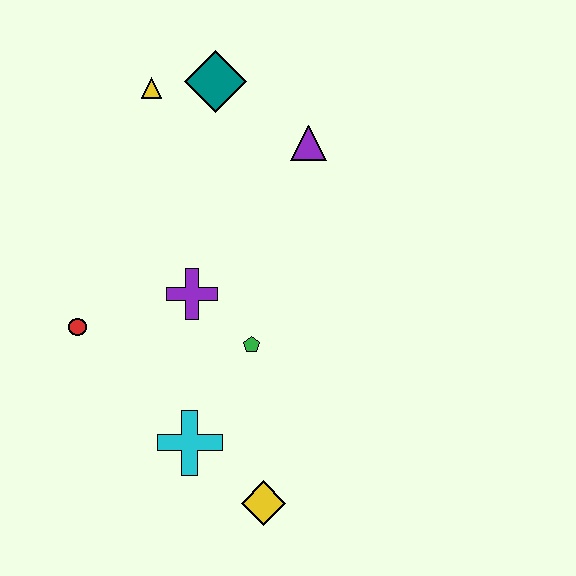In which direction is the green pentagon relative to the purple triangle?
The green pentagon is below the purple triangle.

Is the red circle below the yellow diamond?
No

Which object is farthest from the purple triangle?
The yellow diamond is farthest from the purple triangle.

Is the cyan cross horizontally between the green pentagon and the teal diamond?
No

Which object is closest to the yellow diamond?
The cyan cross is closest to the yellow diamond.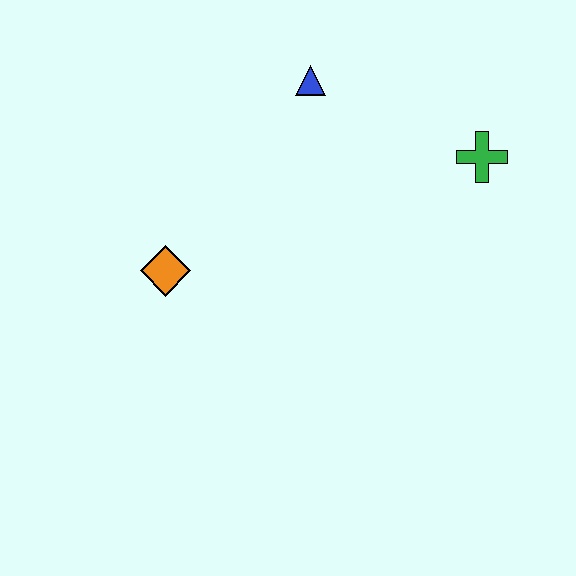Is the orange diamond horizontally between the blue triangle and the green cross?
No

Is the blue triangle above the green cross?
Yes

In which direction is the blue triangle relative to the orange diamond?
The blue triangle is above the orange diamond.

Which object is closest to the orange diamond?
The blue triangle is closest to the orange diamond.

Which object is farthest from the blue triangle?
The orange diamond is farthest from the blue triangle.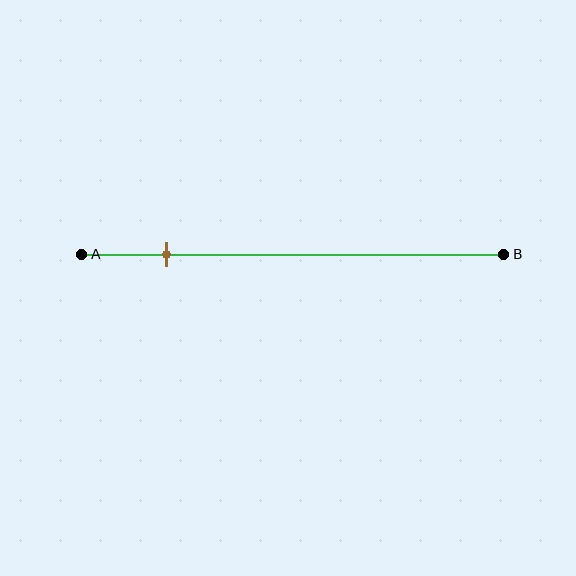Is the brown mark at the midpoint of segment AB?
No, the mark is at about 20% from A, not at the 50% midpoint.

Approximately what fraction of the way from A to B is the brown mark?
The brown mark is approximately 20% of the way from A to B.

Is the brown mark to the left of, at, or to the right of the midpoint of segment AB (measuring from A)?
The brown mark is to the left of the midpoint of segment AB.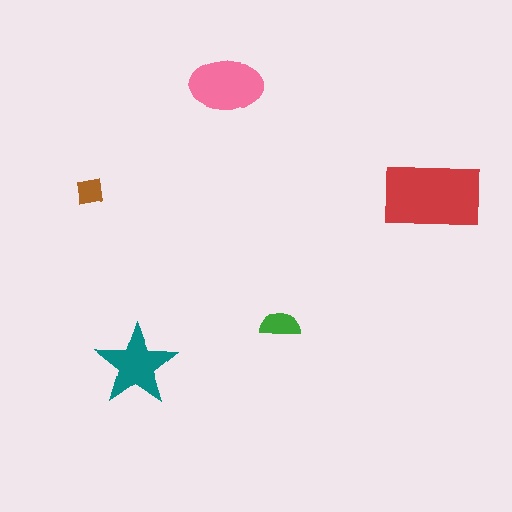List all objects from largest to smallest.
The red rectangle, the pink ellipse, the teal star, the green semicircle, the brown square.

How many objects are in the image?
There are 5 objects in the image.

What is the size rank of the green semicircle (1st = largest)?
4th.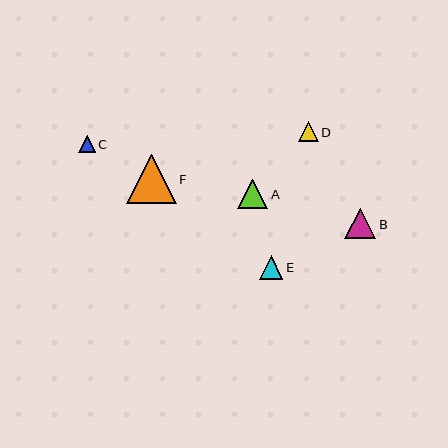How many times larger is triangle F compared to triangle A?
Triangle F is approximately 1.7 times the size of triangle A.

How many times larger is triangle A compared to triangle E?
Triangle A is approximately 1.3 times the size of triangle E.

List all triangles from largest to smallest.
From largest to smallest: F, B, A, E, D, C.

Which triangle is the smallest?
Triangle C is the smallest with a size of approximately 16 pixels.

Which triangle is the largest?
Triangle F is the largest with a size of approximately 50 pixels.